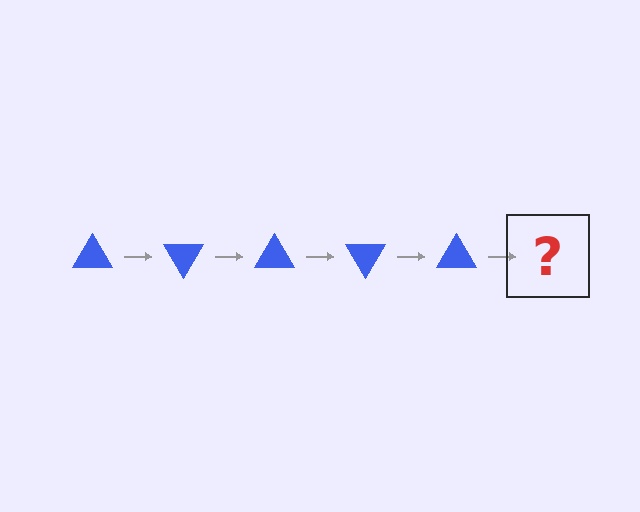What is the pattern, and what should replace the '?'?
The pattern is that the triangle rotates 60 degrees each step. The '?' should be a blue triangle rotated 300 degrees.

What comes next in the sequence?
The next element should be a blue triangle rotated 300 degrees.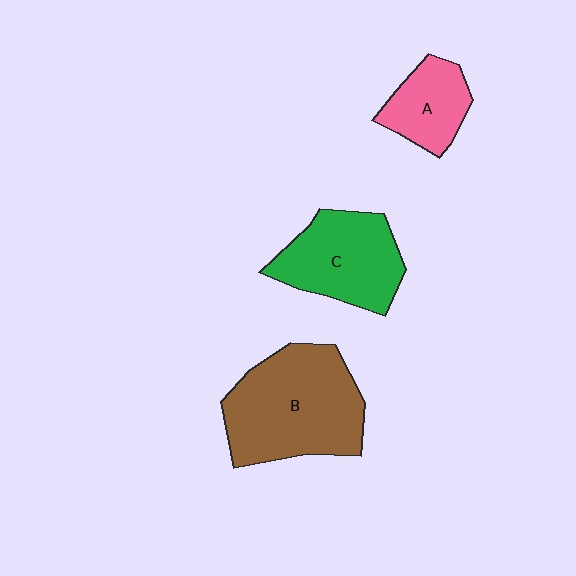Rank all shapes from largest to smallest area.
From largest to smallest: B (brown), C (green), A (pink).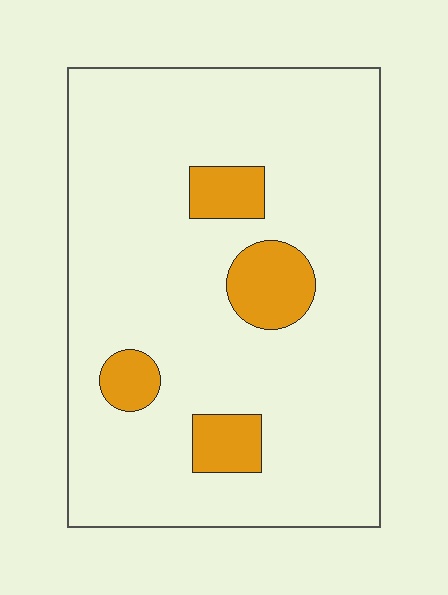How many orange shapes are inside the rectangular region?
4.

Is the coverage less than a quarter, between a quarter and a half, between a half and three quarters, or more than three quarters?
Less than a quarter.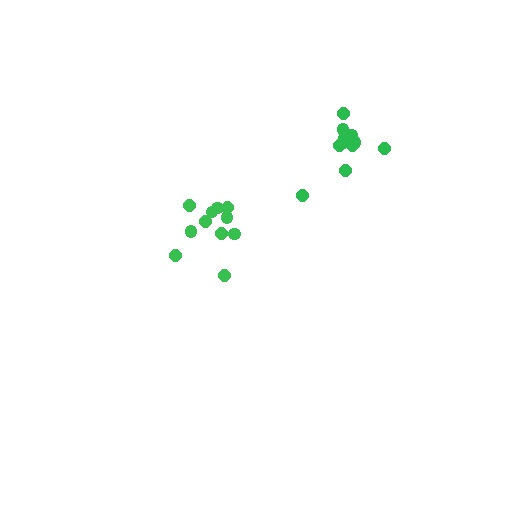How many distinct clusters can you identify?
There are 2 distinct clusters.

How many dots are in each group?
Group 1: 11 dots, Group 2: 12 dots (23 total).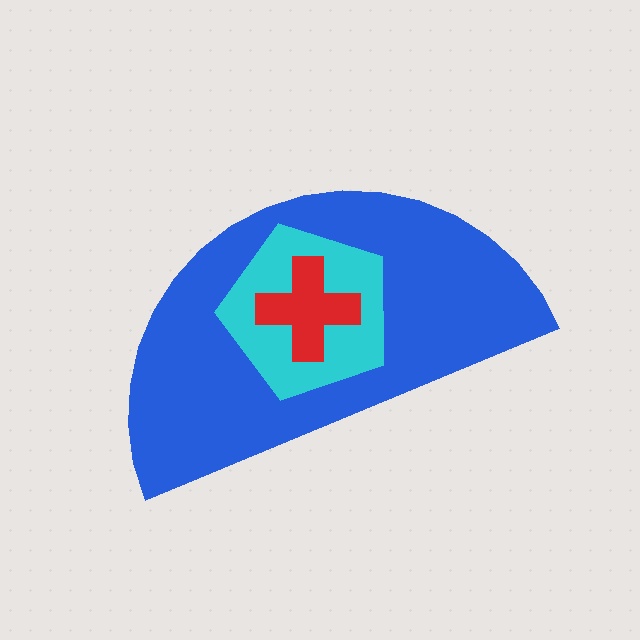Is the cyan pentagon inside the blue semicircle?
Yes.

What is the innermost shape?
The red cross.